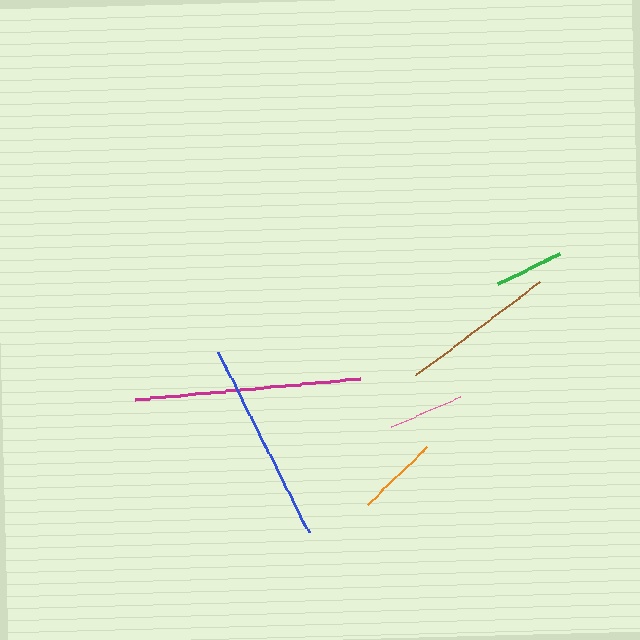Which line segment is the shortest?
The green line is the shortest at approximately 69 pixels.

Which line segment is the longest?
The magenta line is the longest at approximately 225 pixels.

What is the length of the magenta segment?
The magenta segment is approximately 225 pixels long.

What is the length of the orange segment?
The orange segment is approximately 83 pixels long.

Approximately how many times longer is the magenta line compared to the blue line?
The magenta line is approximately 1.1 times the length of the blue line.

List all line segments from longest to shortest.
From longest to shortest: magenta, blue, brown, orange, pink, green.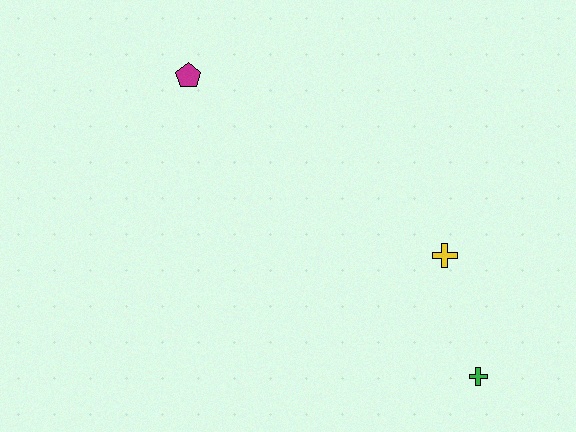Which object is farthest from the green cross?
The magenta pentagon is farthest from the green cross.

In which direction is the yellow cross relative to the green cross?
The yellow cross is above the green cross.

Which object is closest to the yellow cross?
The green cross is closest to the yellow cross.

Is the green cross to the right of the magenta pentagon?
Yes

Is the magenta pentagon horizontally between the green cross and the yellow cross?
No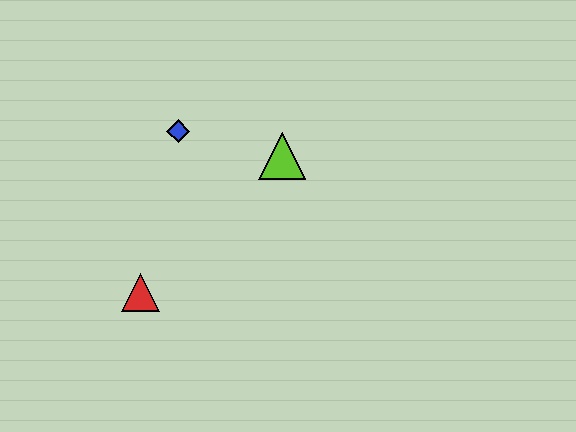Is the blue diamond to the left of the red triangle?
No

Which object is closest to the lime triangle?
The blue diamond is closest to the lime triangle.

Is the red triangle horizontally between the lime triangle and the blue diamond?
No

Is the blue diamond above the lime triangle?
Yes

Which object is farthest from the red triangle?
The lime triangle is farthest from the red triangle.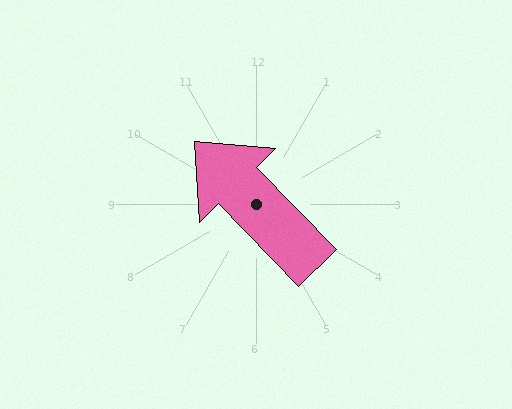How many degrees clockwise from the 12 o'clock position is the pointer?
Approximately 316 degrees.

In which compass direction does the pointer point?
Northwest.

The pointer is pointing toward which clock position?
Roughly 11 o'clock.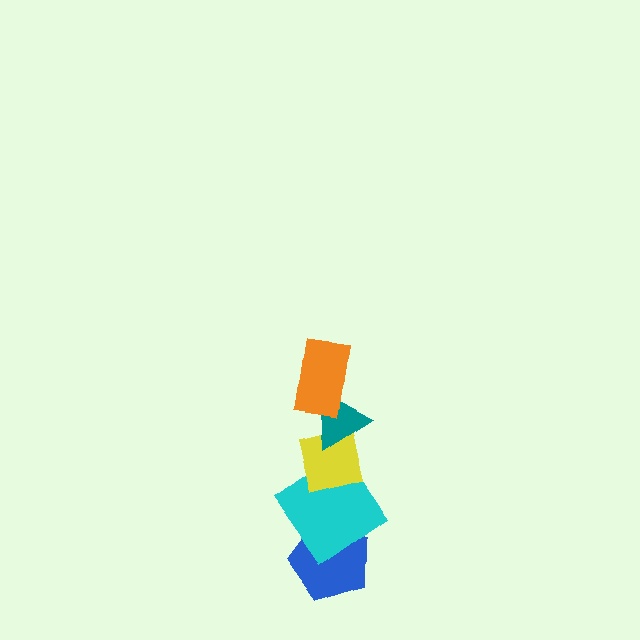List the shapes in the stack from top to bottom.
From top to bottom: the orange rectangle, the teal triangle, the yellow square, the cyan diamond, the blue pentagon.